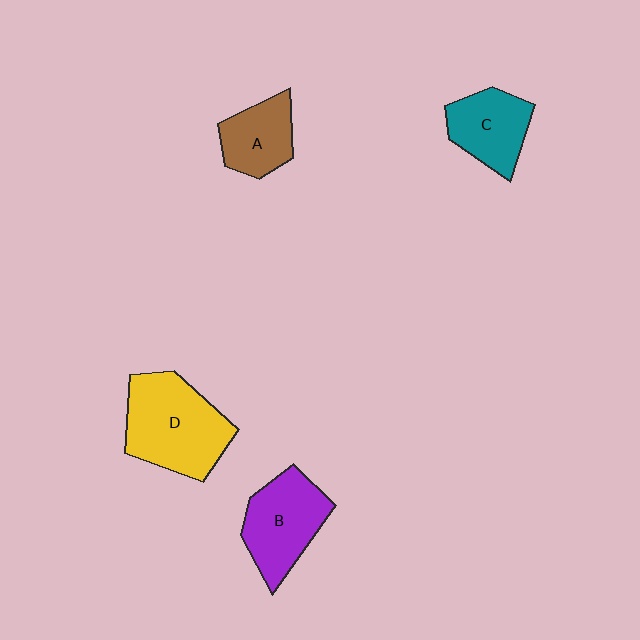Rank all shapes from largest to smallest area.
From largest to smallest: D (yellow), B (purple), C (teal), A (brown).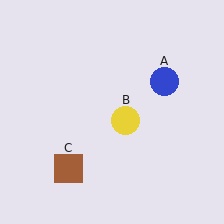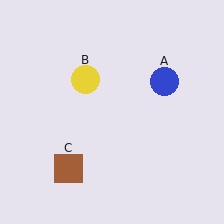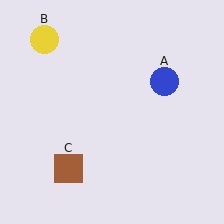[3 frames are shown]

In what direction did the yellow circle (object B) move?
The yellow circle (object B) moved up and to the left.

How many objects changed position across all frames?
1 object changed position: yellow circle (object B).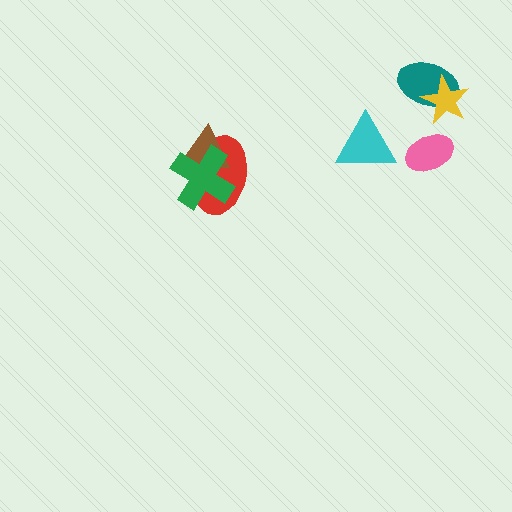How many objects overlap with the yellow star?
1 object overlaps with the yellow star.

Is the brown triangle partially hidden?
Yes, it is partially covered by another shape.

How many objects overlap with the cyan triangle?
0 objects overlap with the cyan triangle.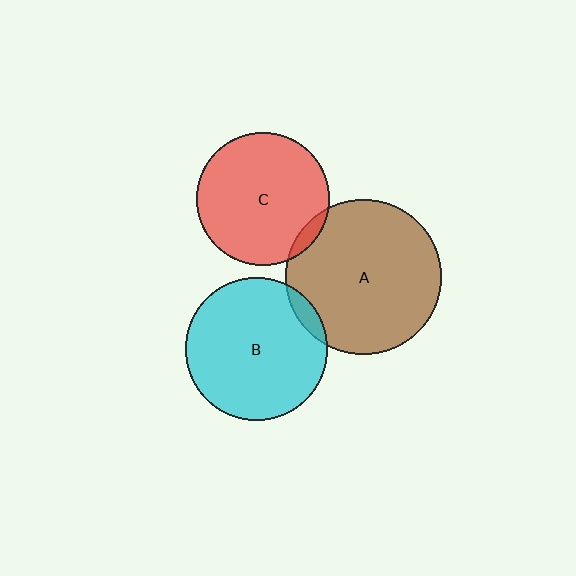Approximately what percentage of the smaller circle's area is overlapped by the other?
Approximately 5%.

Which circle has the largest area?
Circle A (brown).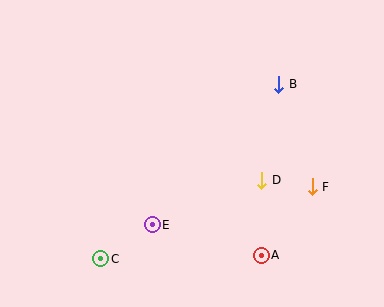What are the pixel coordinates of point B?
Point B is at (279, 84).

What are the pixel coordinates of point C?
Point C is at (101, 259).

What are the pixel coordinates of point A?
Point A is at (261, 255).